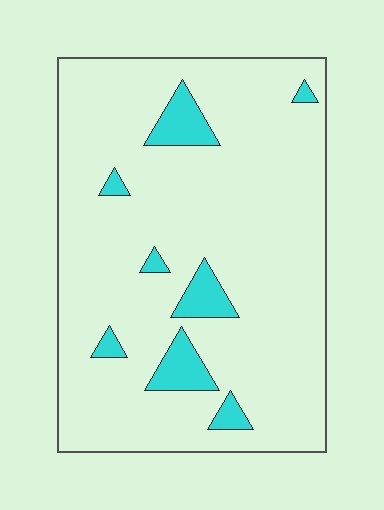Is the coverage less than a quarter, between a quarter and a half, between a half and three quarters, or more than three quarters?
Less than a quarter.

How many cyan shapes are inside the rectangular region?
8.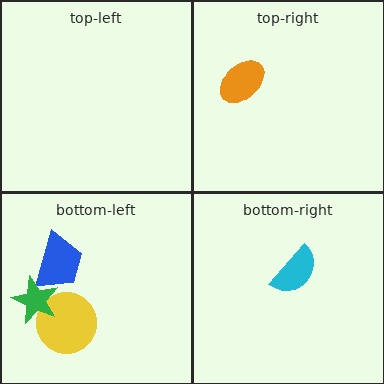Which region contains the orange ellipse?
The top-right region.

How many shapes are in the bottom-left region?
3.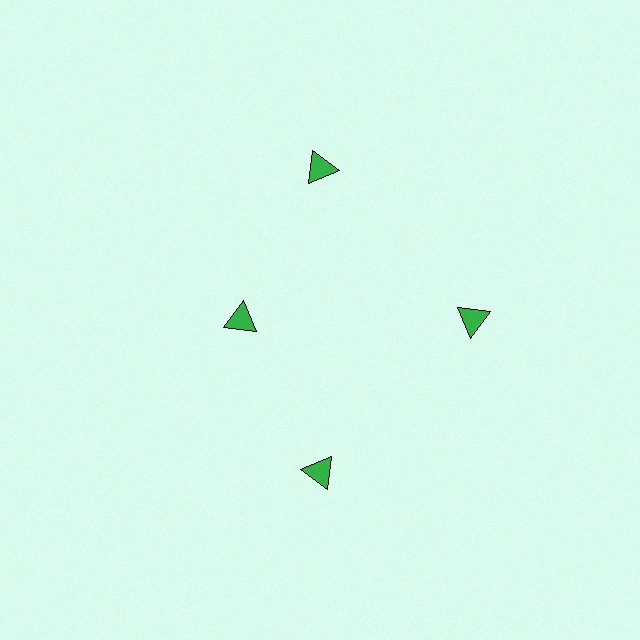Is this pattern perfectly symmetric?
No. The 4 green triangles are arranged in a ring, but one element near the 9 o'clock position is pulled inward toward the center, breaking the 4-fold rotational symmetry.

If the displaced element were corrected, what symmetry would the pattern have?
It would have 4-fold rotational symmetry — the pattern would map onto itself every 90 degrees.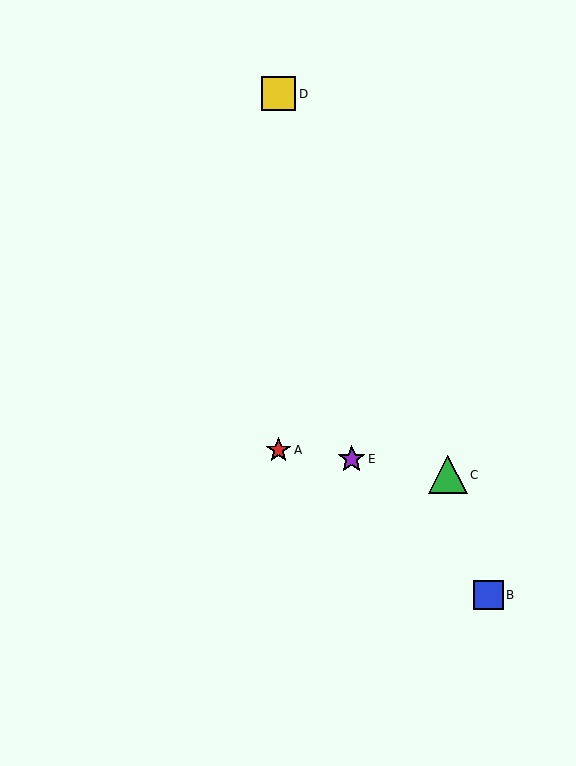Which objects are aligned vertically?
Objects A, D are aligned vertically.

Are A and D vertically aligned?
Yes, both are at x≈279.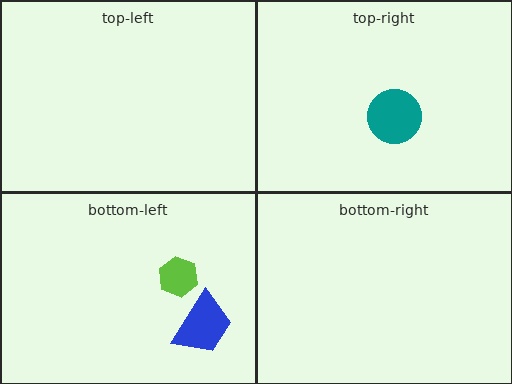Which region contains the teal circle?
The top-right region.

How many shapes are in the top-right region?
1.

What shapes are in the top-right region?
The teal circle.